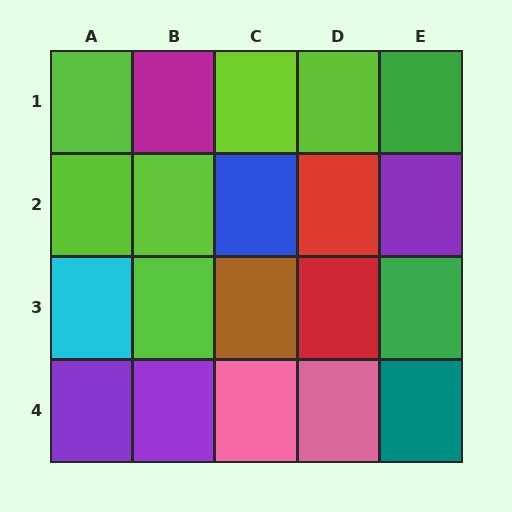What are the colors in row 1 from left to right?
Lime, magenta, lime, lime, green.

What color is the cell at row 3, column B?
Lime.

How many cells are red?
2 cells are red.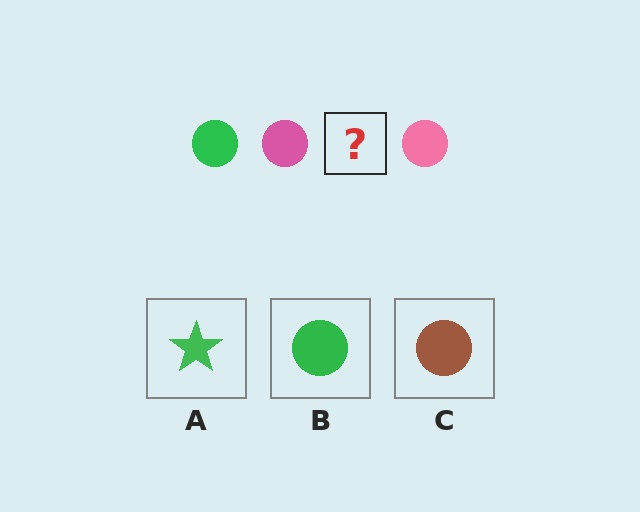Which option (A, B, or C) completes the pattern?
B.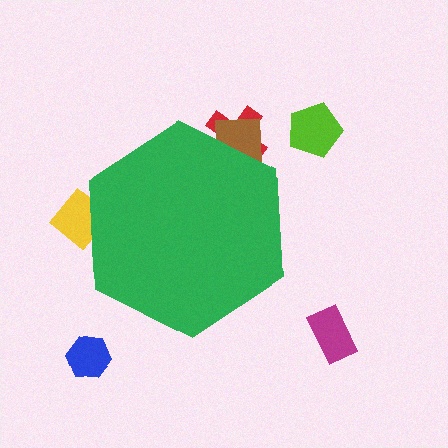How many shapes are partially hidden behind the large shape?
3 shapes are partially hidden.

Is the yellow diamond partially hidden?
Yes, the yellow diamond is partially hidden behind the green hexagon.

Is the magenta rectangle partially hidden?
No, the magenta rectangle is fully visible.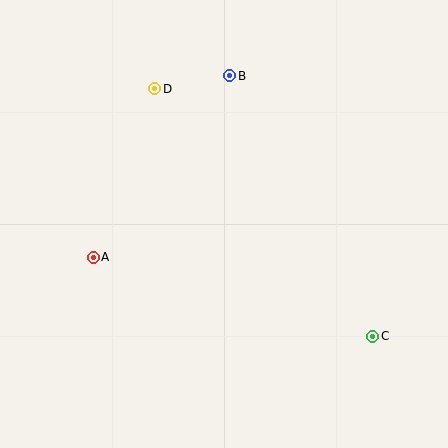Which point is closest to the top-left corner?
Point D is closest to the top-left corner.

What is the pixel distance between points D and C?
The distance between D and C is 330 pixels.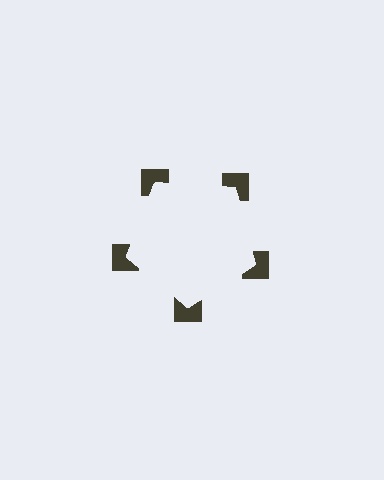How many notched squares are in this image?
There are 5 — one at each vertex of the illusory pentagon.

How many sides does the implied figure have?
5 sides.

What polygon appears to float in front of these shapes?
An illusory pentagon — its edges are inferred from the aligned wedge cuts in the notched squares, not physically drawn.